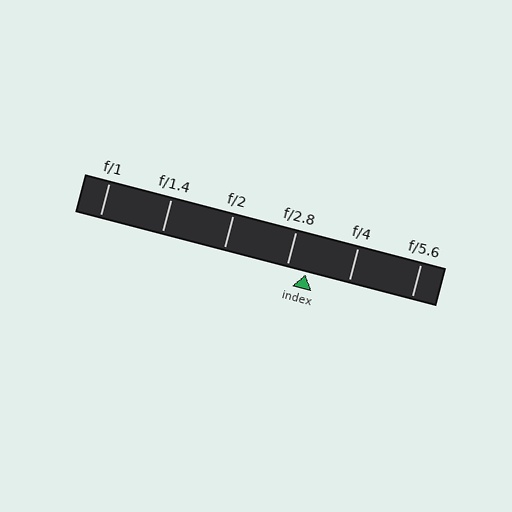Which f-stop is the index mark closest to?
The index mark is closest to f/2.8.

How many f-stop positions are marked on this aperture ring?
There are 6 f-stop positions marked.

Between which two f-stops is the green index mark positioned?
The index mark is between f/2.8 and f/4.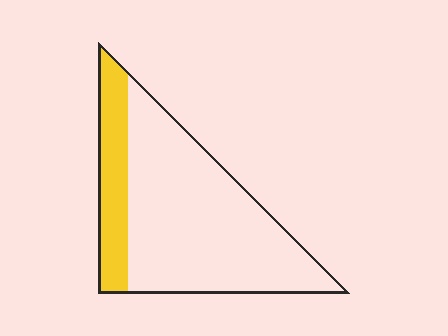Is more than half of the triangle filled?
No.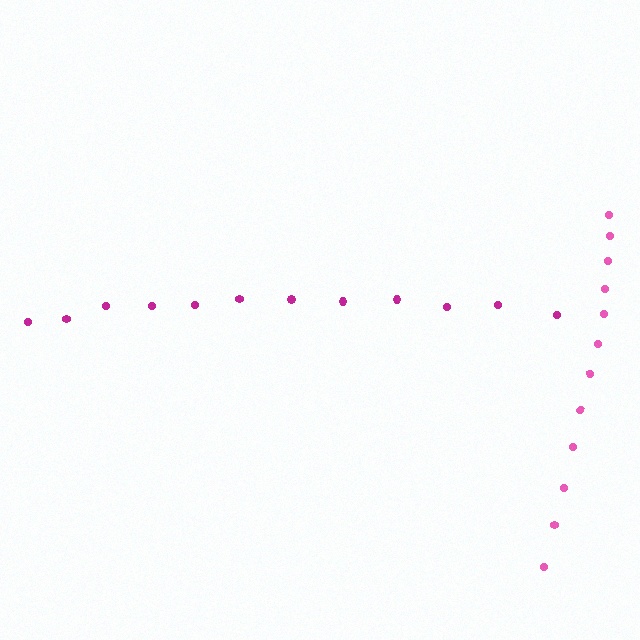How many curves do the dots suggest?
There are 2 distinct paths.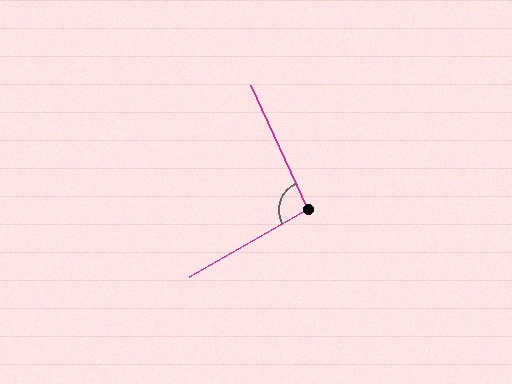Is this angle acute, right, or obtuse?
It is approximately a right angle.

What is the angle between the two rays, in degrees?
Approximately 95 degrees.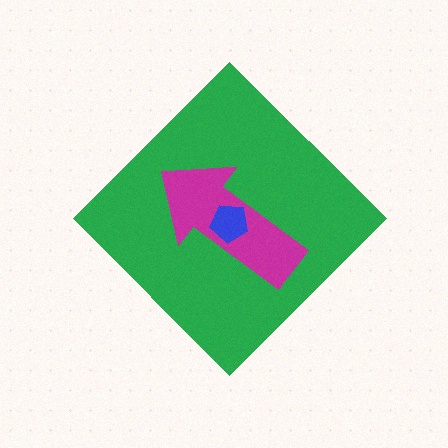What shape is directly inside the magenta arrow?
The blue pentagon.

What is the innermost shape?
The blue pentagon.